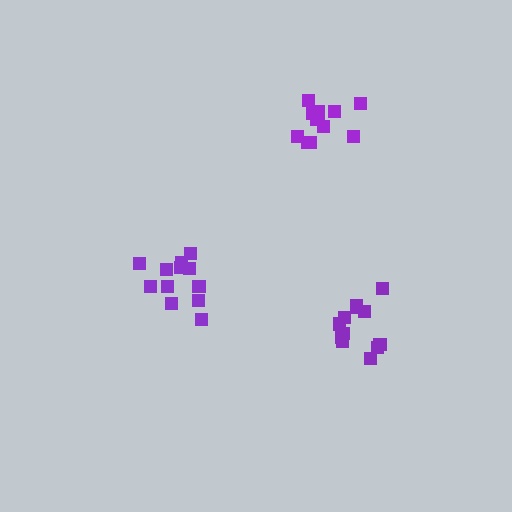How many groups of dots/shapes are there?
There are 3 groups.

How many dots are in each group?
Group 1: 12 dots, Group 2: 12 dots, Group 3: 12 dots (36 total).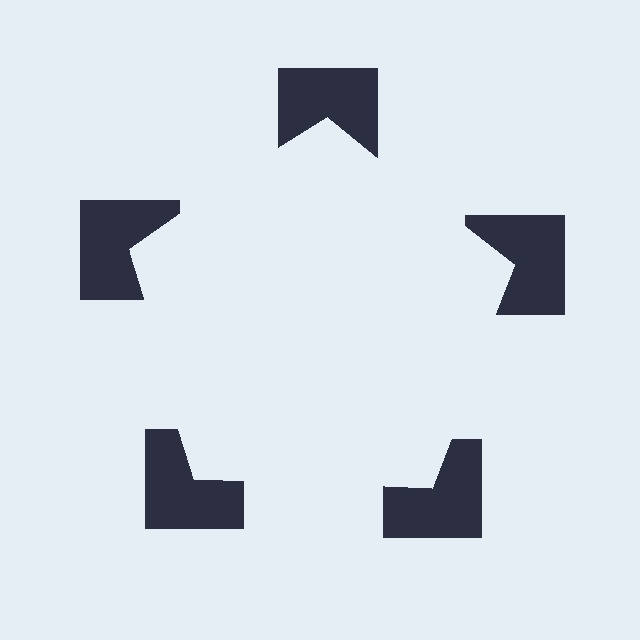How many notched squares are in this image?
There are 5 — one at each vertex of the illusory pentagon.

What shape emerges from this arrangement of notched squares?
An illusory pentagon — its edges are inferred from the aligned wedge cuts in the notched squares, not physically drawn.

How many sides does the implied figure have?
5 sides.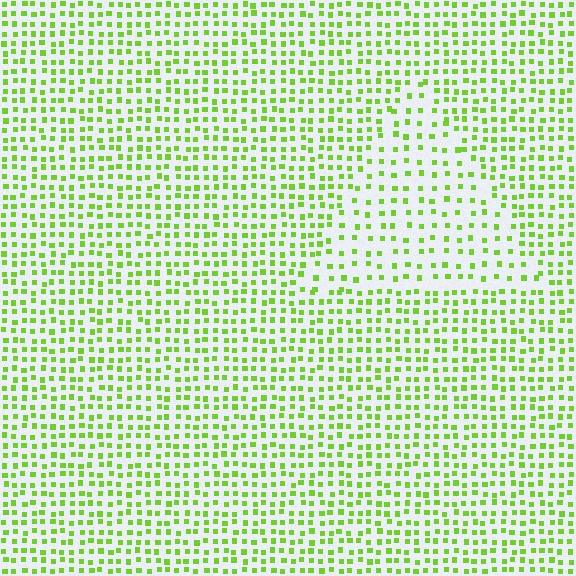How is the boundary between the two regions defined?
The boundary is defined by a change in element density (approximately 1.8x ratio). All elements are the same color, size, and shape.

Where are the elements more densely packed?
The elements are more densely packed outside the triangle boundary.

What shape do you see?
I see a triangle.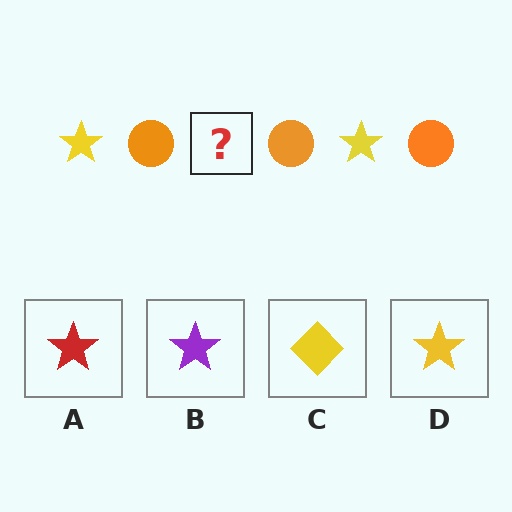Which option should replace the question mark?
Option D.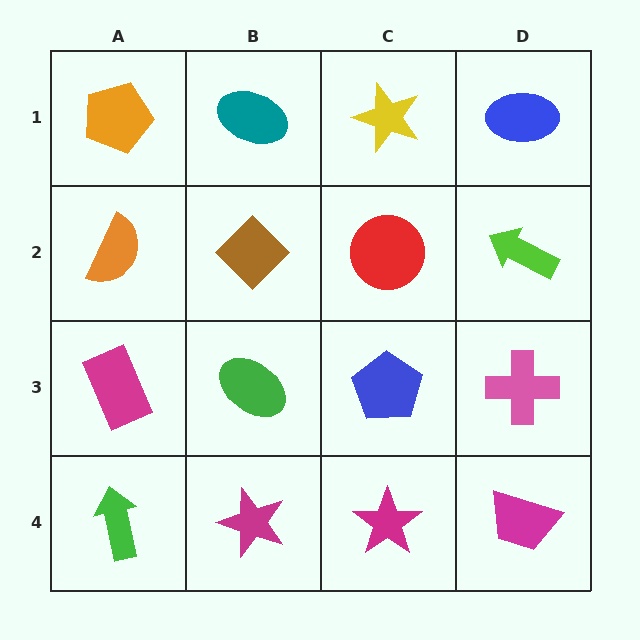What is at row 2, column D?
A lime arrow.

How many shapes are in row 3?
4 shapes.